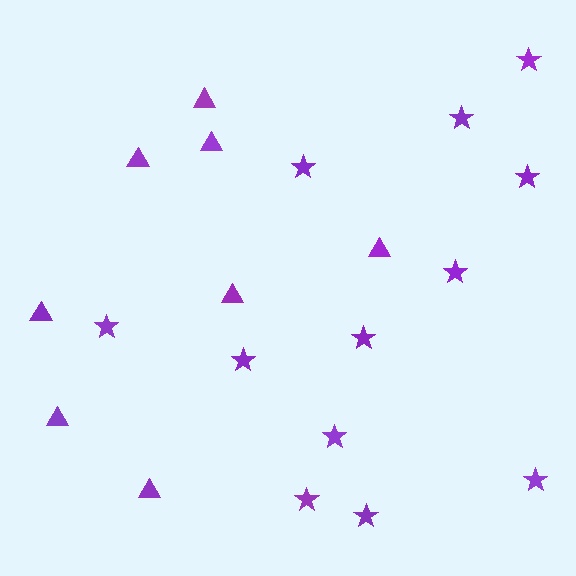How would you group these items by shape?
There are 2 groups: one group of triangles (8) and one group of stars (12).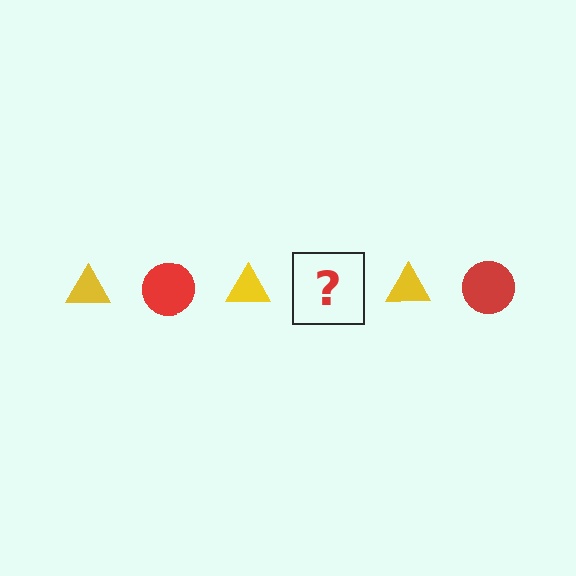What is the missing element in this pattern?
The missing element is a red circle.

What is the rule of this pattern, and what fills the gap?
The rule is that the pattern alternates between yellow triangle and red circle. The gap should be filled with a red circle.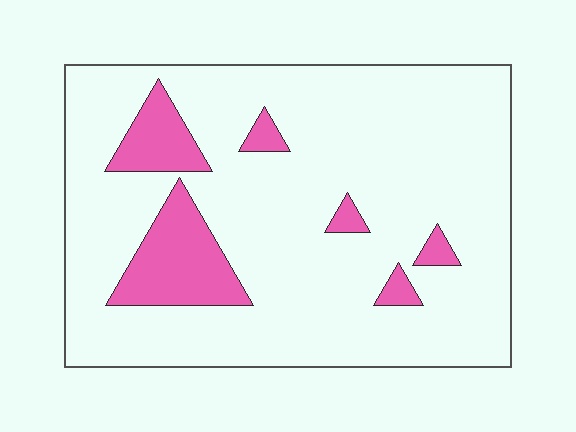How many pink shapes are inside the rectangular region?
6.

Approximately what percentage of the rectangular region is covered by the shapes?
Approximately 15%.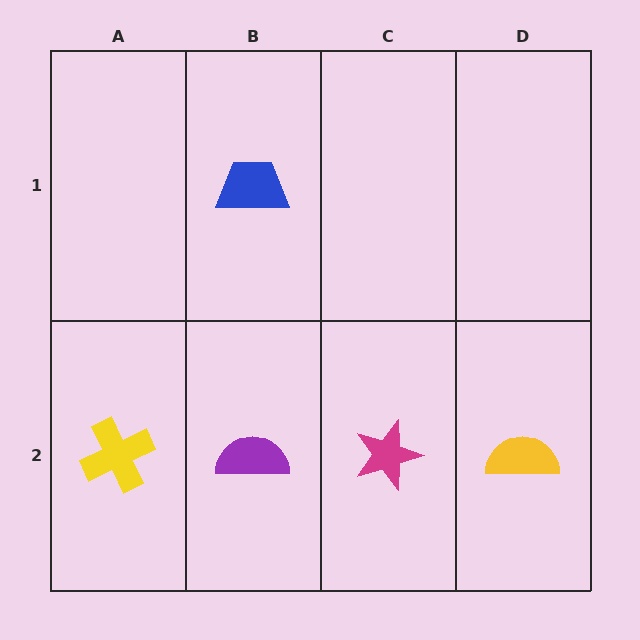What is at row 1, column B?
A blue trapezoid.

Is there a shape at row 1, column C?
No, that cell is empty.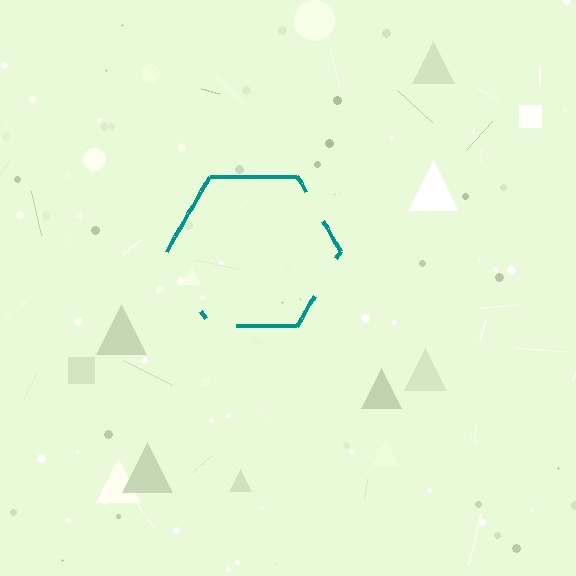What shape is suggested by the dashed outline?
The dashed outline suggests a hexagon.